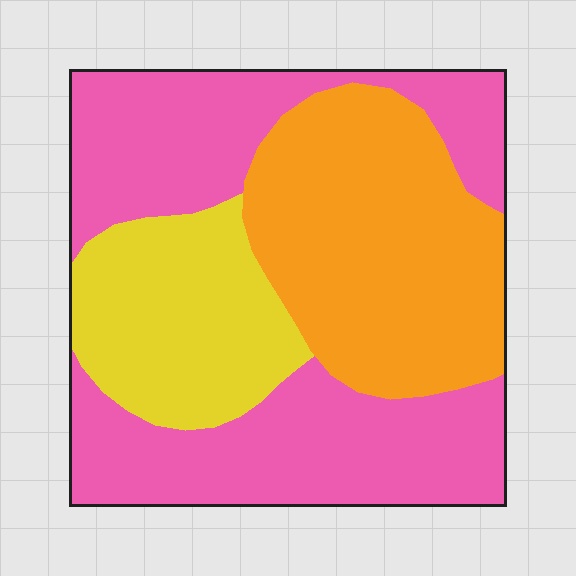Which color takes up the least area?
Yellow, at roughly 20%.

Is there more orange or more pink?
Pink.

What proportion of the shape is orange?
Orange covers roughly 35% of the shape.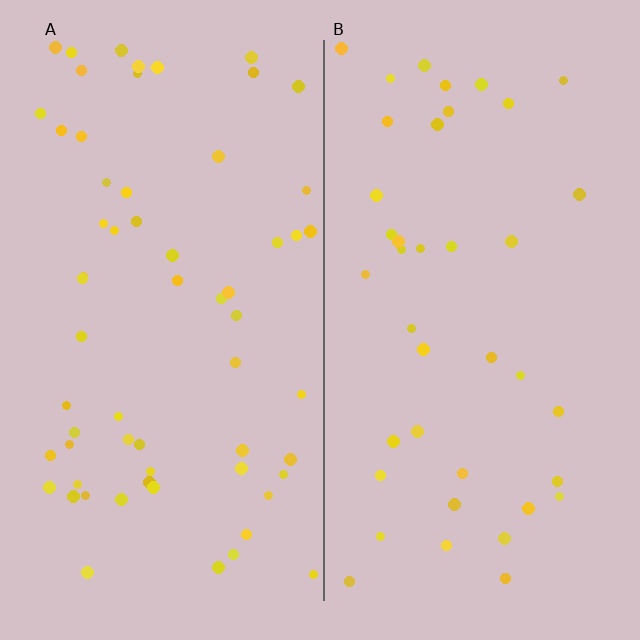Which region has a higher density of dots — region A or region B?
A (the left).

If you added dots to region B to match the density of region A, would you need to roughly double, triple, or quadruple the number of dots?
Approximately double.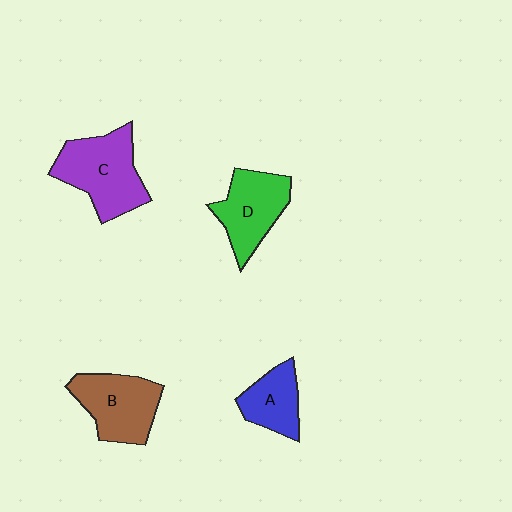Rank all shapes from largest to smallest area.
From largest to smallest: C (purple), B (brown), D (green), A (blue).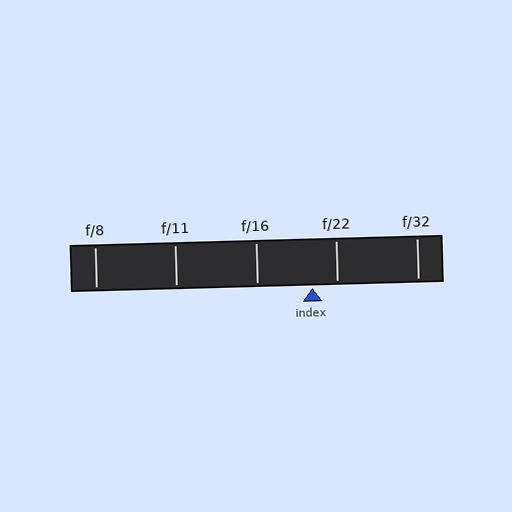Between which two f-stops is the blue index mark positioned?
The index mark is between f/16 and f/22.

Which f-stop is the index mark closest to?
The index mark is closest to f/22.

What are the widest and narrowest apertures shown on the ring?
The widest aperture shown is f/8 and the narrowest is f/32.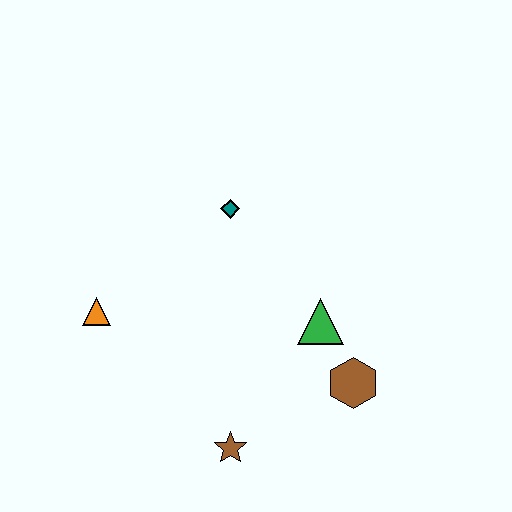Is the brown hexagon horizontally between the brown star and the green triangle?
No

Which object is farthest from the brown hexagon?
The orange triangle is farthest from the brown hexagon.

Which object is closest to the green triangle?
The brown hexagon is closest to the green triangle.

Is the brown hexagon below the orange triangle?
Yes